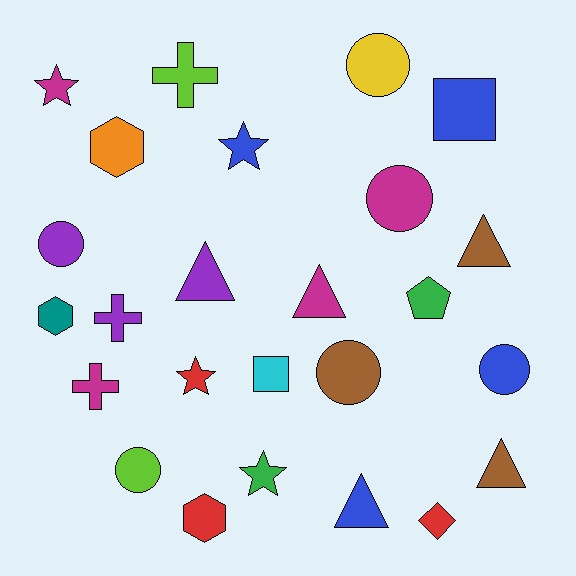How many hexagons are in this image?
There are 3 hexagons.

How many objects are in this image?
There are 25 objects.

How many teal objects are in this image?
There is 1 teal object.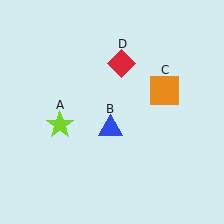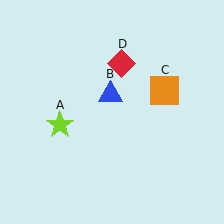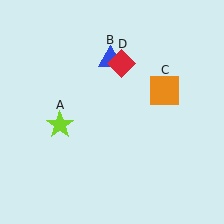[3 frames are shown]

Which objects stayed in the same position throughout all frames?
Lime star (object A) and orange square (object C) and red diamond (object D) remained stationary.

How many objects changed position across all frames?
1 object changed position: blue triangle (object B).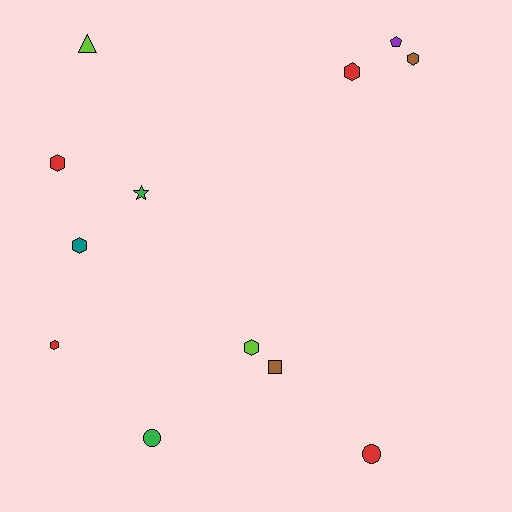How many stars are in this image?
There is 1 star.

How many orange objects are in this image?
There are no orange objects.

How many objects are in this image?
There are 12 objects.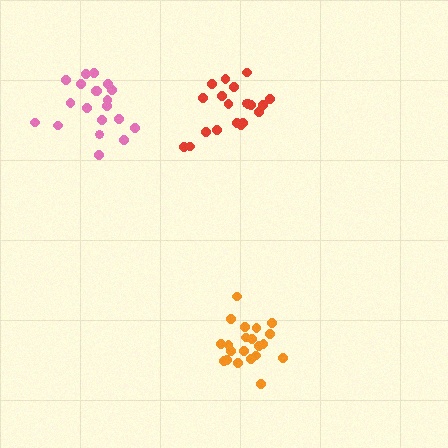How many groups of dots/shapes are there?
There are 3 groups.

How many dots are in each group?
Group 1: 21 dots, Group 2: 20 dots, Group 3: 20 dots (61 total).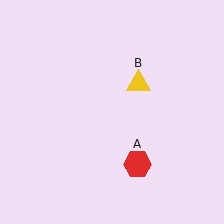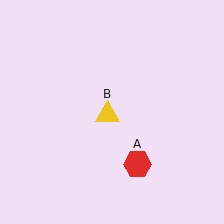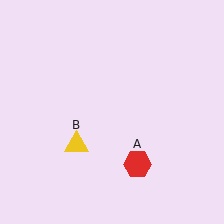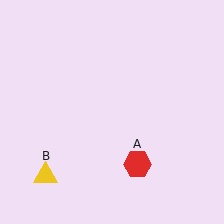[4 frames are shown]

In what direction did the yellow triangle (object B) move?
The yellow triangle (object B) moved down and to the left.